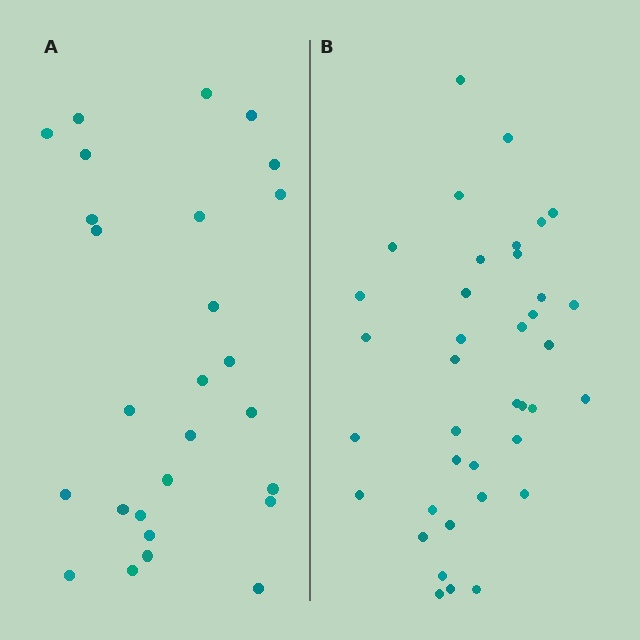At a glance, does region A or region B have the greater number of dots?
Region B (the right region) has more dots.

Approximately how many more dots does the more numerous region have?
Region B has roughly 12 or so more dots than region A.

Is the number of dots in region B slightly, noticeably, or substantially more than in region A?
Region B has noticeably more, but not dramatically so. The ratio is roughly 1.4 to 1.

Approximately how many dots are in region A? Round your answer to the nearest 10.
About 30 dots. (The exact count is 27, which rounds to 30.)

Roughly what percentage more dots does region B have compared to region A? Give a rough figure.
About 40% more.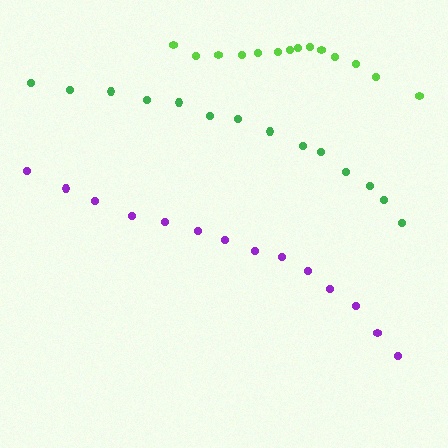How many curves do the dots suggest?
There are 3 distinct paths.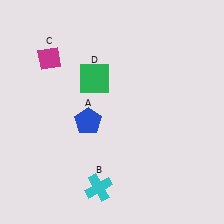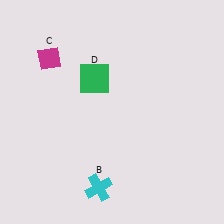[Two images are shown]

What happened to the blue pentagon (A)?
The blue pentagon (A) was removed in Image 2. It was in the bottom-left area of Image 1.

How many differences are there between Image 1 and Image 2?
There is 1 difference between the two images.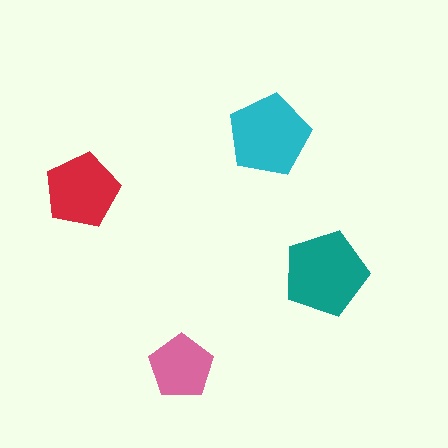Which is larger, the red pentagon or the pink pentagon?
The red one.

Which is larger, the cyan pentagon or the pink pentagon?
The cyan one.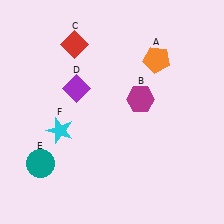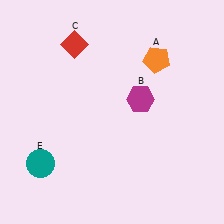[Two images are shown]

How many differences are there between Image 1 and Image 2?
There are 2 differences between the two images.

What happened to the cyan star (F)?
The cyan star (F) was removed in Image 2. It was in the bottom-left area of Image 1.